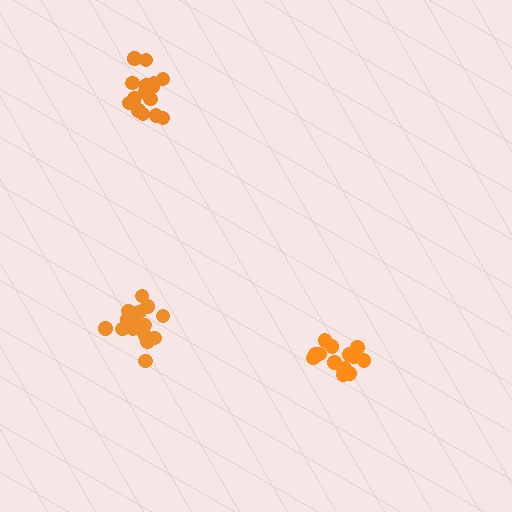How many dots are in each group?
Group 1: 18 dots, Group 2: 17 dots, Group 3: 14 dots (49 total).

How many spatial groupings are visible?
There are 3 spatial groupings.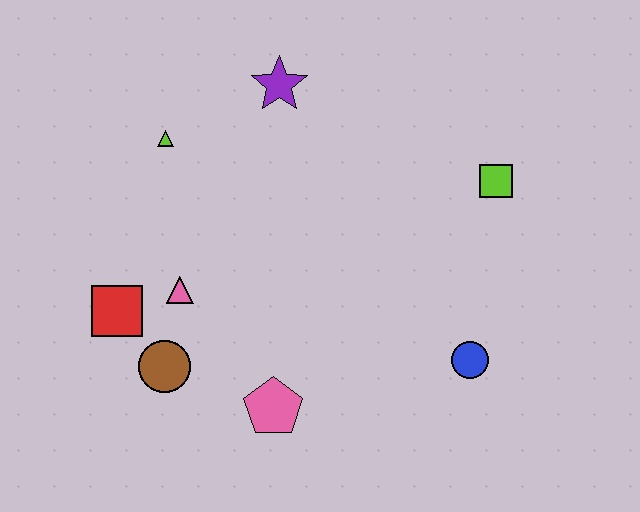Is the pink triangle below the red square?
No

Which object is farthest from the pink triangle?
The lime square is farthest from the pink triangle.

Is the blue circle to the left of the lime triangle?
No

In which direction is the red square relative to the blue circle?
The red square is to the left of the blue circle.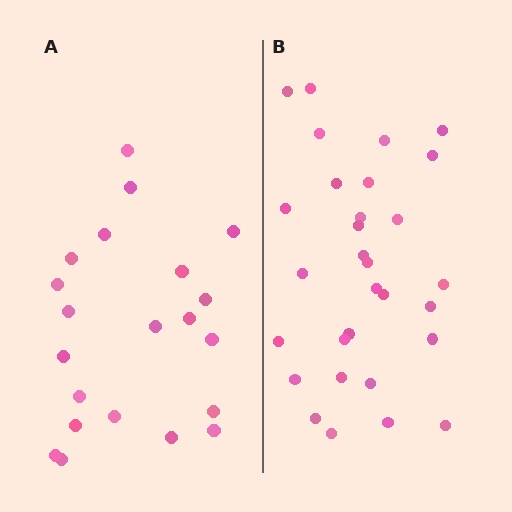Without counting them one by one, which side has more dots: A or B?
Region B (the right region) has more dots.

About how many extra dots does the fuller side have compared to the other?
Region B has roughly 8 or so more dots than region A.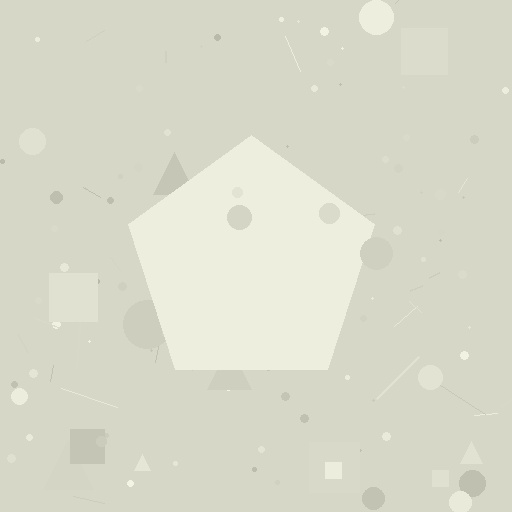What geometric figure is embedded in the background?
A pentagon is embedded in the background.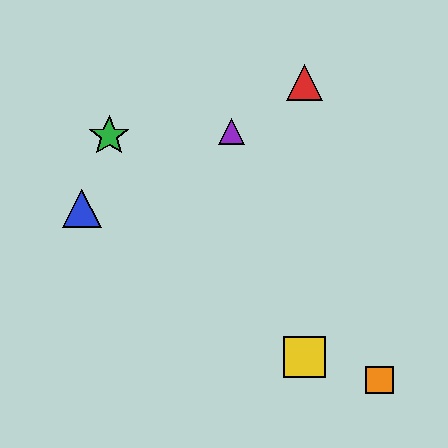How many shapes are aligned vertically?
2 shapes (the red triangle, the yellow square) are aligned vertically.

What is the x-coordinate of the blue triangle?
The blue triangle is at x≈82.